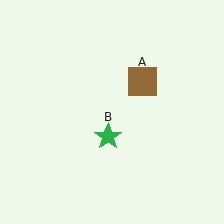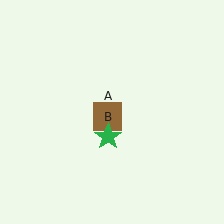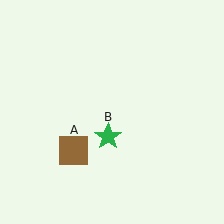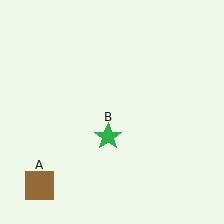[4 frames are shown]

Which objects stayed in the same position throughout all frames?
Green star (object B) remained stationary.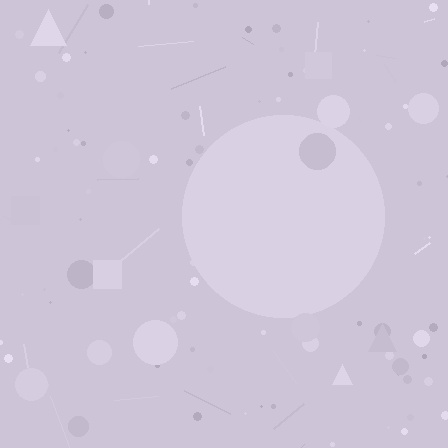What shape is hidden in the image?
A circle is hidden in the image.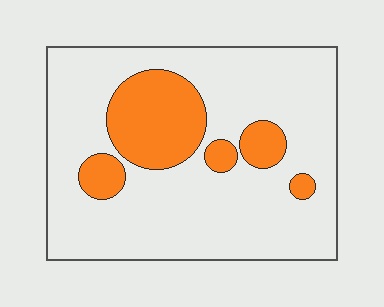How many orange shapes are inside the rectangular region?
5.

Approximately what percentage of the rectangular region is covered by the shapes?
Approximately 20%.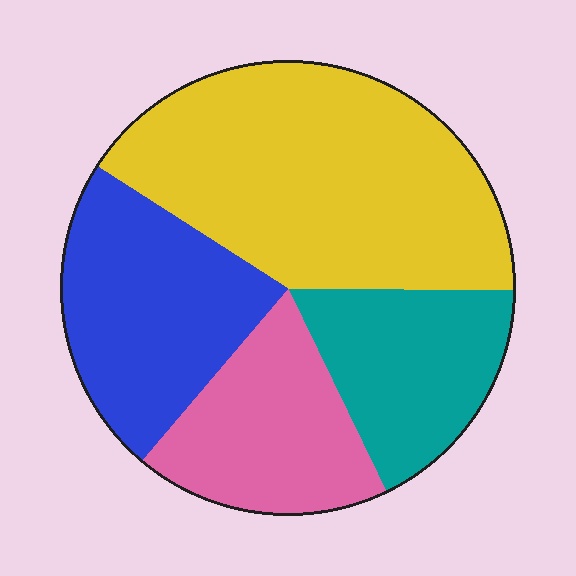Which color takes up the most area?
Yellow, at roughly 40%.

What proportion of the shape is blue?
Blue covers 23% of the shape.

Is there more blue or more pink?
Blue.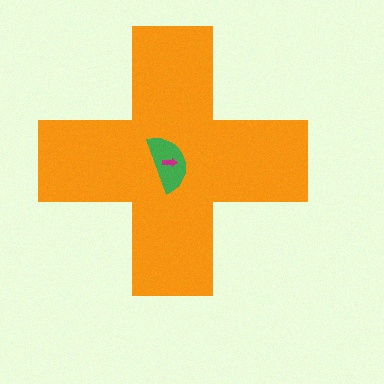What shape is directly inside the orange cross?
The green semicircle.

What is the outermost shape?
The orange cross.